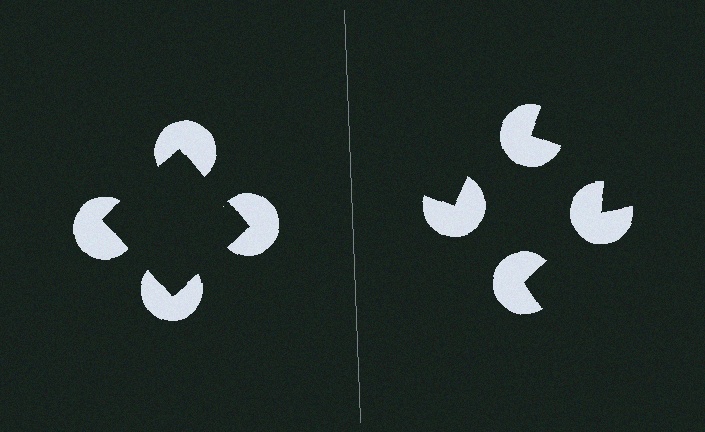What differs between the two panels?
The pac-man discs are positioned identically on both sides; only the wedge orientations differ. On the left they align to a square; on the right they are misaligned.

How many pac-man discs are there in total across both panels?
8 — 4 on each side.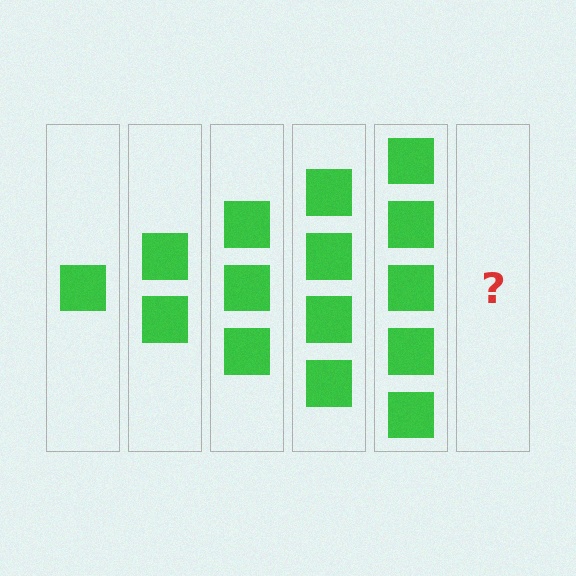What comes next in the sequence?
The next element should be 6 squares.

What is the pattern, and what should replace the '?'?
The pattern is that each step adds one more square. The '?' should be 6 squares.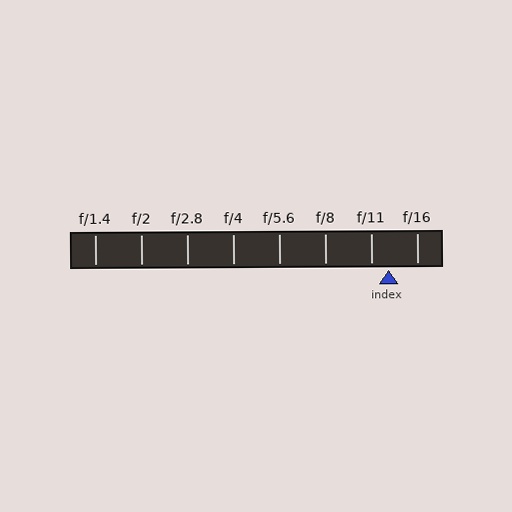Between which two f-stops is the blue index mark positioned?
The index mark is between f/11 and f/16.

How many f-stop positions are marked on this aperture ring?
There are 8 f-stop positions marked.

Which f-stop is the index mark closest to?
The index mark is closest to f/11.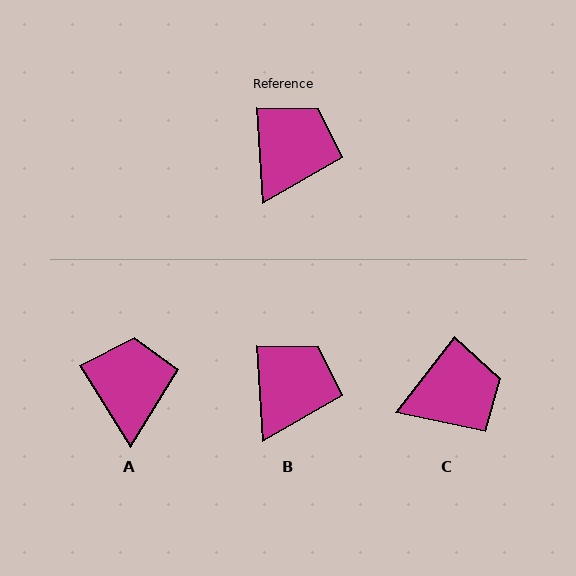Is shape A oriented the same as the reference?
No, it is off by about 28 degrees.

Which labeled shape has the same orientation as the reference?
B.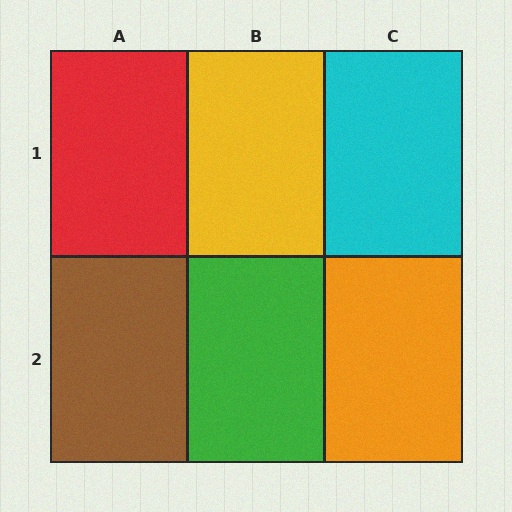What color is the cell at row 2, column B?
Green.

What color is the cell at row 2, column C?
Orange.